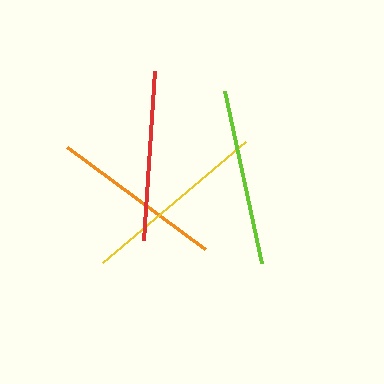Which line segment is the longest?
The yellow line is the longest at approximately 187 pixels.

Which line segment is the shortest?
The red line is the shortest at approximately 169 pixels.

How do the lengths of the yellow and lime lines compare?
The yellow and lime lines are approximately the same length.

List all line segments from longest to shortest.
From longest to shortest: yellow, lime, orange, red.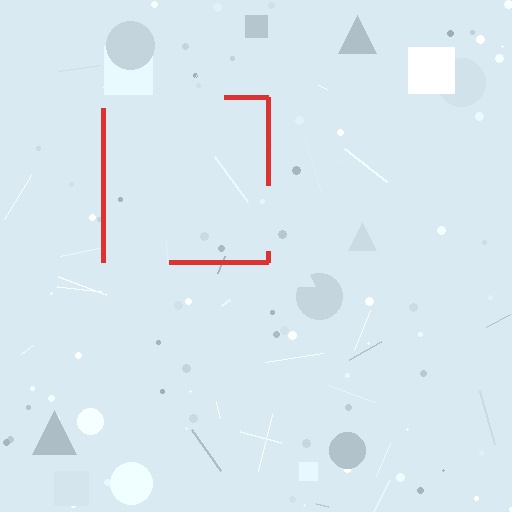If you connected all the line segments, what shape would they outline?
They would outline a square.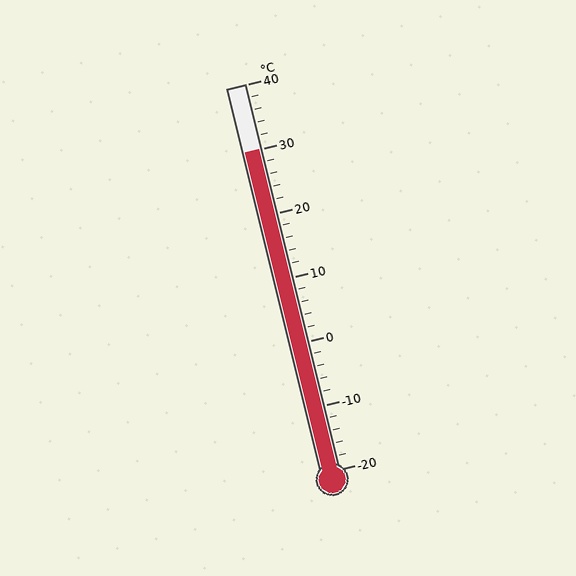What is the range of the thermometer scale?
The thermometer scale ranges from -20°C to 40°C.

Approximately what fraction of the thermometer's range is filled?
The thermometer is filled to approximately 85% of its range.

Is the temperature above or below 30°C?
The temperature is at 30°C.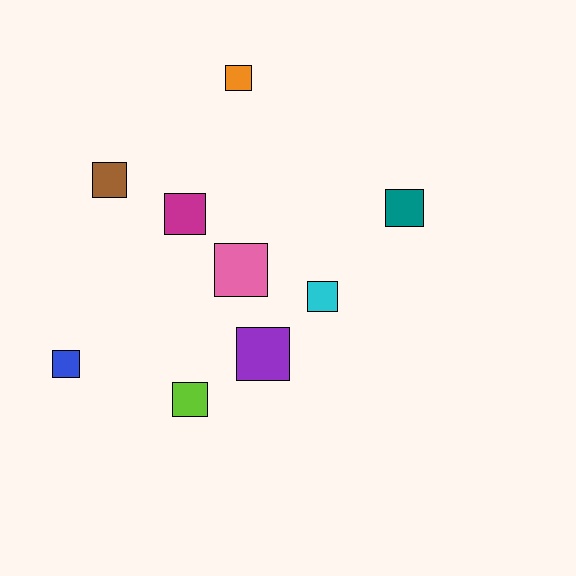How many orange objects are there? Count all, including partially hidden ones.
There is 1 orange object.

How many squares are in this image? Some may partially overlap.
There are 9 squares.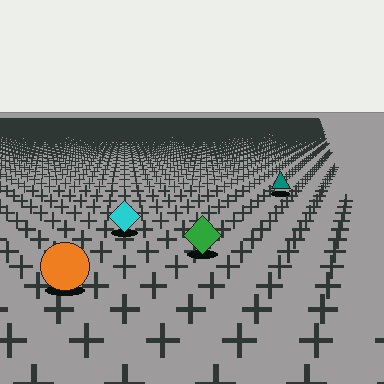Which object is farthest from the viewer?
The teal triangle is farthest from the viewer. It appears smaller and the ground texture around it is denser.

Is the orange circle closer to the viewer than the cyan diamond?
Yes. The orange circle is closer — you can tell from the texture gradient: the ground texture is coarser near it.